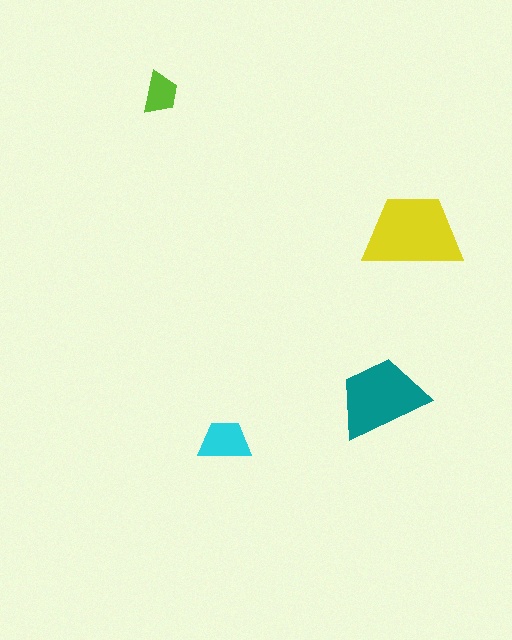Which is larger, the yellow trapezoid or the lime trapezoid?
The yellow one.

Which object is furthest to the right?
The yellow trapezoid is rightmost.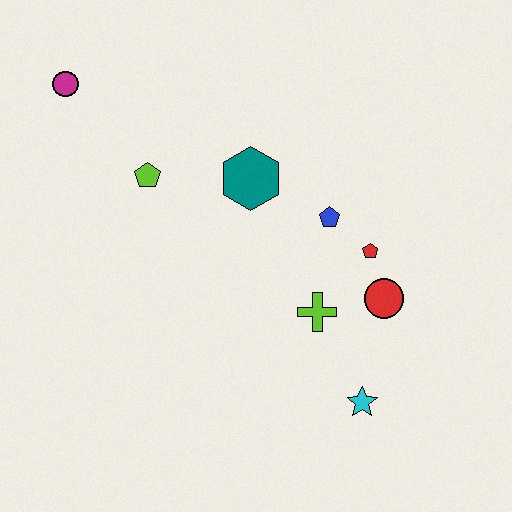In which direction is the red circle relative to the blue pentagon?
The red circle is below the blue pentagon.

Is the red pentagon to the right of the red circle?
No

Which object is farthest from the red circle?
The magenta circle is farthest from the red circle.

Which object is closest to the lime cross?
The red circle is closest to the lime cross.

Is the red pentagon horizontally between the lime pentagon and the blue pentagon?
No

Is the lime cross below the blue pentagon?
Yes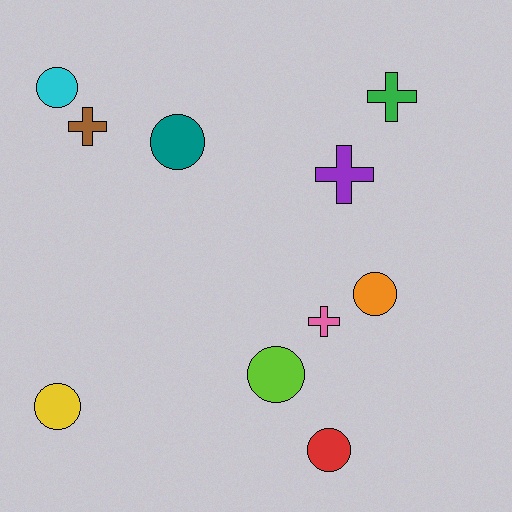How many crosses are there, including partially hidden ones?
There are 4 crosses.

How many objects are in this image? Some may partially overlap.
There are 10 objects.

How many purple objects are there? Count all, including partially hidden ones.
There is 1 purple object.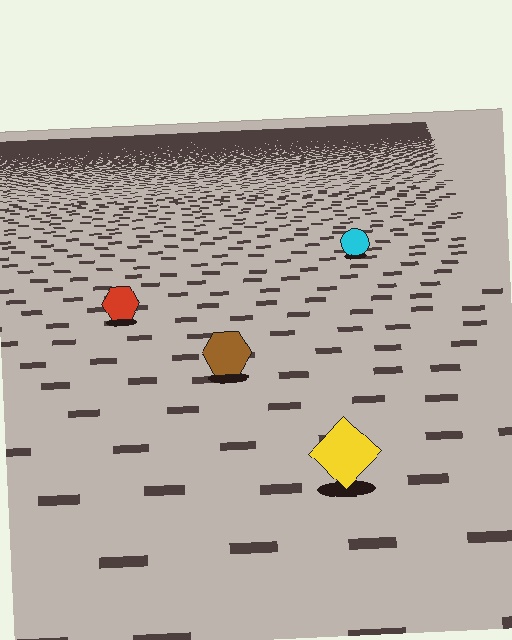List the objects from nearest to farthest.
From nearest to farthest: the yellow diamond, the brown hexagon, the red hexagon, the cyan circle.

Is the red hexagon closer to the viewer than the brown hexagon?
No. The brown hexagon is closer — you can tell from the texture gradient: the ground texture is coarser near it.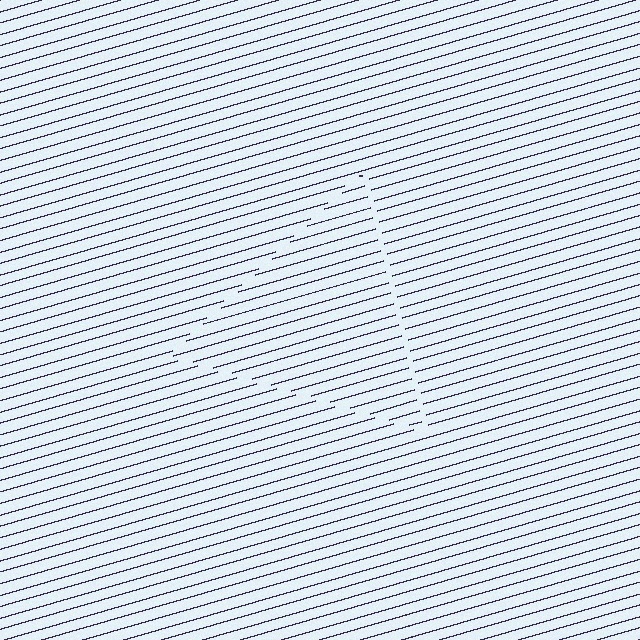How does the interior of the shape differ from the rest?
The interior of the shape contains the same grating, shifted by half a period — the contour is defined by the phase discontinuity where line-ends from the inner and outer gratings abut.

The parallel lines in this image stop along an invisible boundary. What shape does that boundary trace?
An illusory triangle. The interior of the shape contains the same grating, shifted by half a period — the contour is defined by the phase discontinuity where line-ends from the inner and outer gratings abut.